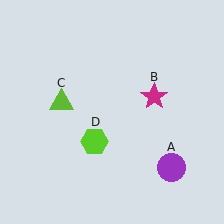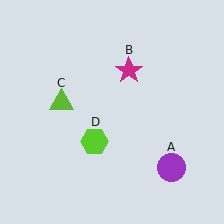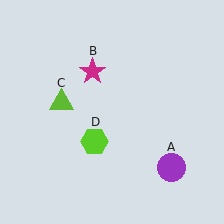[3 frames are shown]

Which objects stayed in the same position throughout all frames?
Purple circle (object A) and lime triangle (object C) and lime hexagon (object D) remained stationary.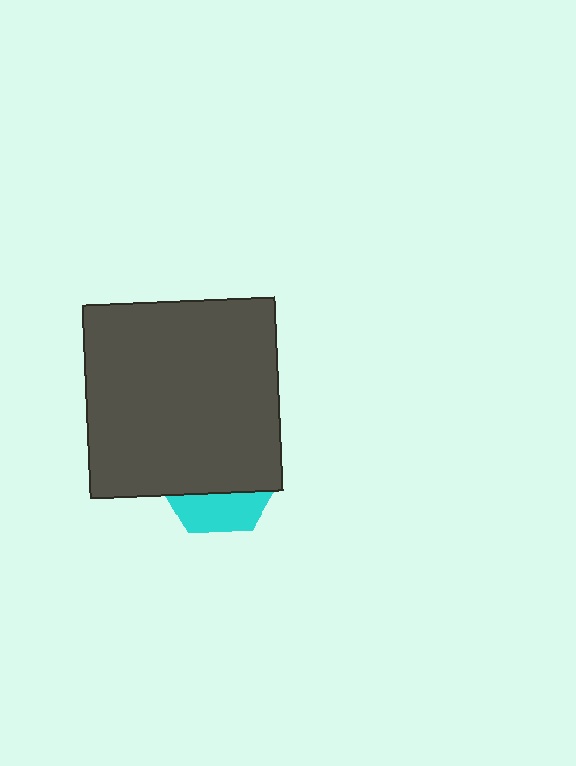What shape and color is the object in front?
The object in front is a dark gray square.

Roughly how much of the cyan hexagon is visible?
A small part of it is visible (roughly 30%).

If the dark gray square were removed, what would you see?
You would see the complete cyan hexagon.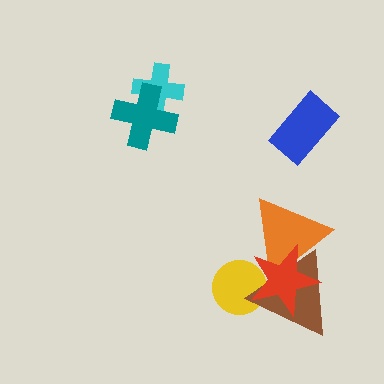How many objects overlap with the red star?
3 objects overlap with the red star.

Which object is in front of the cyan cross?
The teal cross is in front of the cyan cross.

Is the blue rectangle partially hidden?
No, no other shape covers it.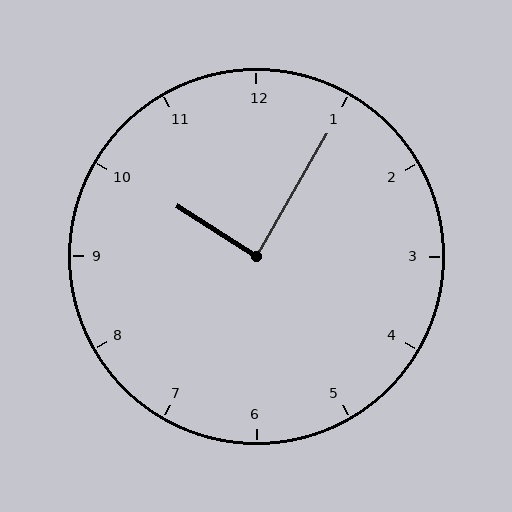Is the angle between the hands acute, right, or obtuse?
It is right.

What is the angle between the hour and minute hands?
Approximately 88 degrees.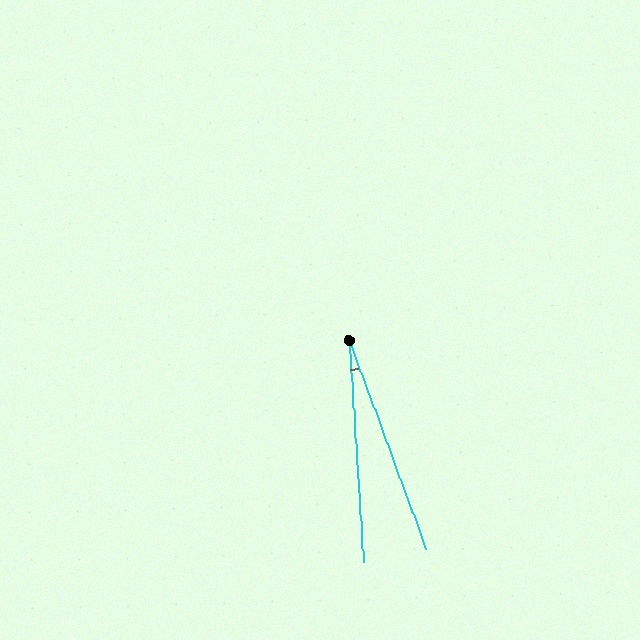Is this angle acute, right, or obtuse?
It is acute.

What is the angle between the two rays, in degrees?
Approximately 17 degrees.